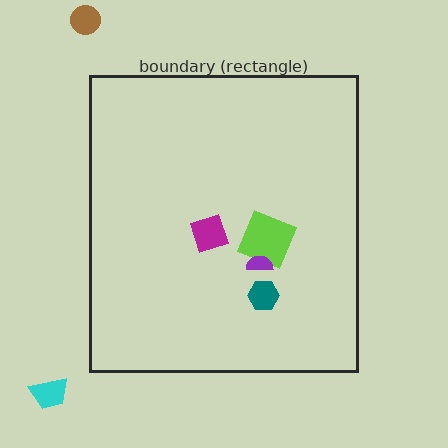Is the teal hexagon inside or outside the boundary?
Inside.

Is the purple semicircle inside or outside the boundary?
Inside.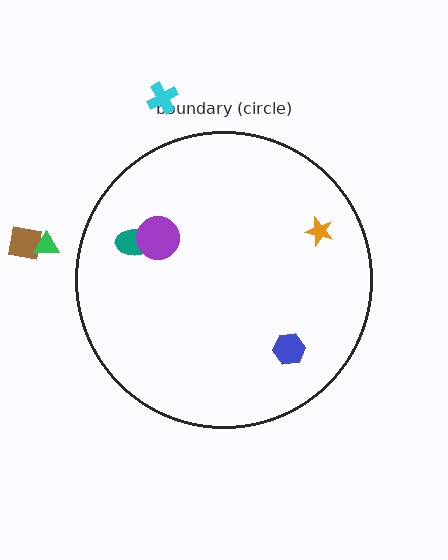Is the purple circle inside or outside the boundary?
Inside.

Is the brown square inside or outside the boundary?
Outside.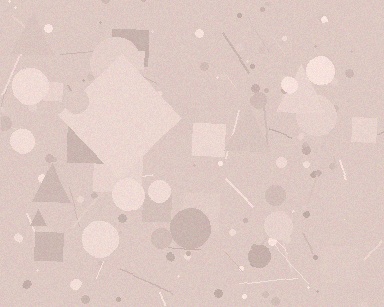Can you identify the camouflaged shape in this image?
The camouflaged shape is a diamond.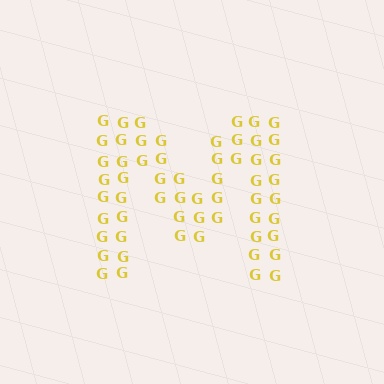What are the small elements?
The small elements are letter G's.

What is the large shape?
The large shape is the letter M.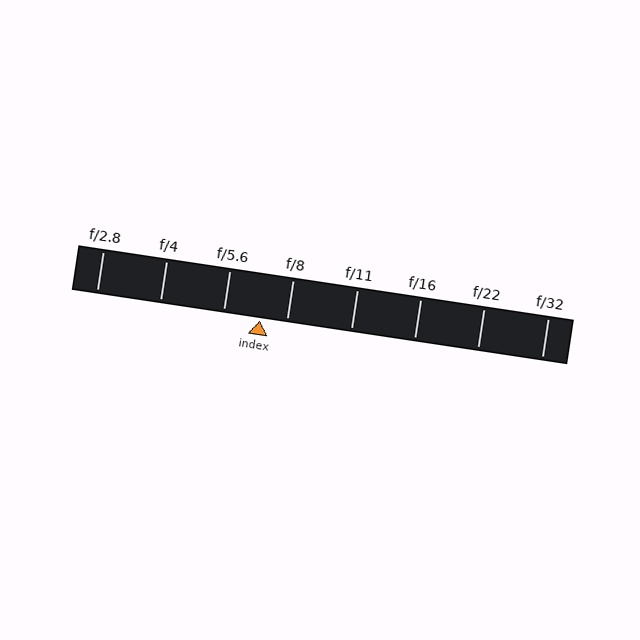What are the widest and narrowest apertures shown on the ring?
The widest aperture shown is f/2.8 and the narrowest is f/32.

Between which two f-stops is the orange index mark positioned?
The index mark is between f/5.6 and f/8.